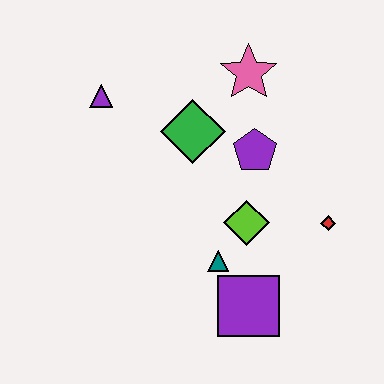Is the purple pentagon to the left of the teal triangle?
No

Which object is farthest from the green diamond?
The purple square is farthest from the green diamond.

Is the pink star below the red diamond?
No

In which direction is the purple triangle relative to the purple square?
The purple triangle is above the purple square.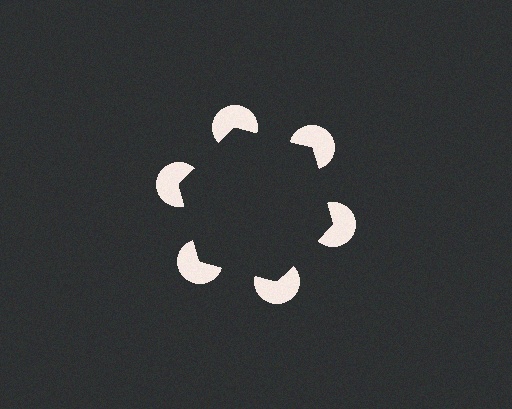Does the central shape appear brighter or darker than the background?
It typically appears slightly darker than the background, even though no actual brightness change is drawn.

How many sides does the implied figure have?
6 sides.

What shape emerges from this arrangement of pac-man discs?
An illusory hexagon — its edges are inferred from the aligned wedge cuts in the pac-man discs, not physically drawn.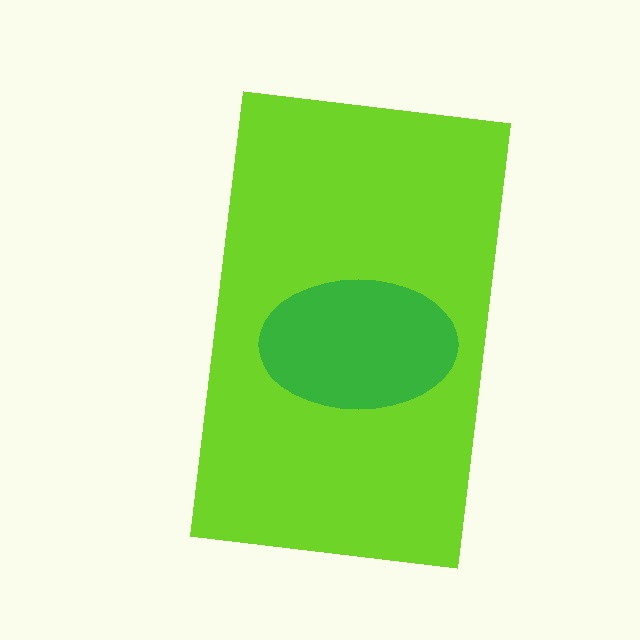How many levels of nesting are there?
2.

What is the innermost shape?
The green ellipse.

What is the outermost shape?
The lime rectangle.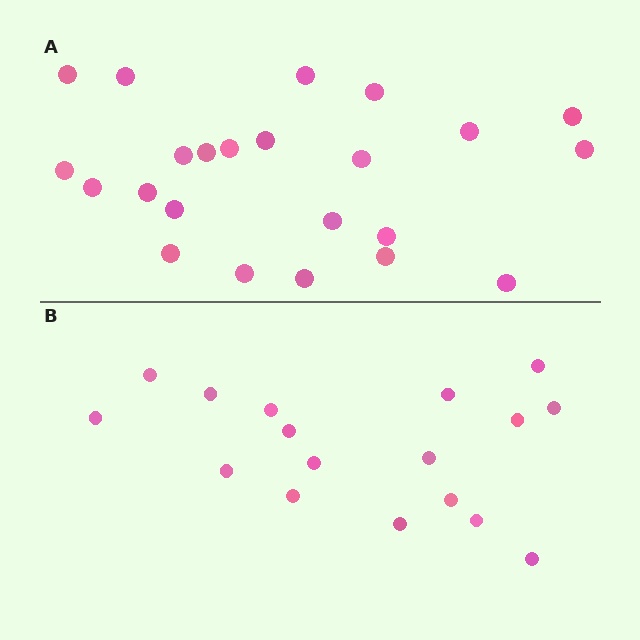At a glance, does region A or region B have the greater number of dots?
Region A (the top region) has more dots.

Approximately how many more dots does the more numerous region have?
Region A has about 6 more dots than region B.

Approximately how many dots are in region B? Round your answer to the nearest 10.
About 20 dots. (The exact count is 17, which rounds to 20.)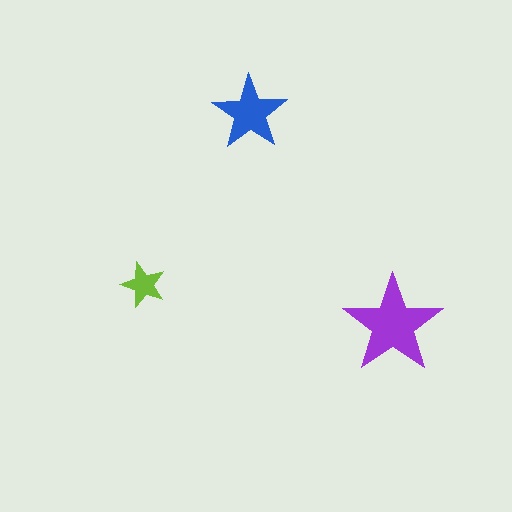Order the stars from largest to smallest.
the purple one, the blue one, the lime one.